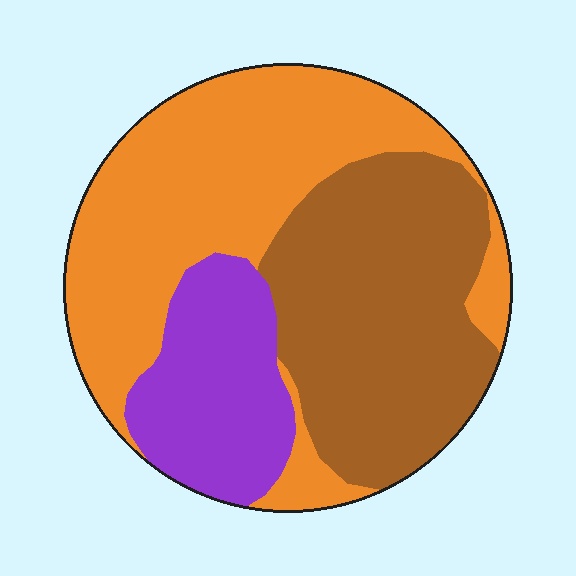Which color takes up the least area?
Purple, at roughly 20%.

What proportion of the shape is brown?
Brown takes up between a quarter and a half of the shape.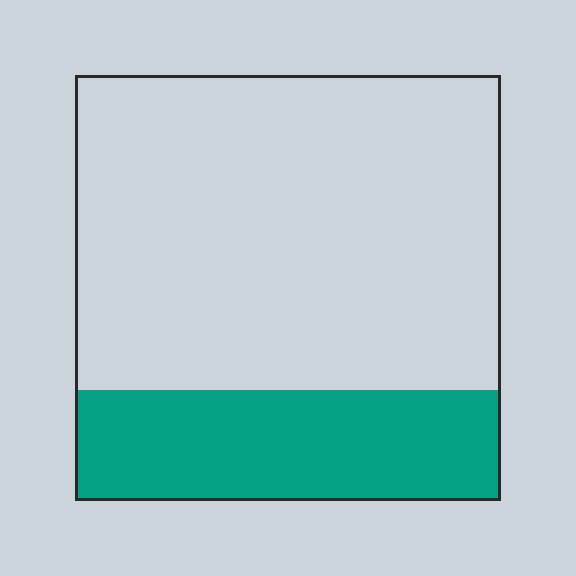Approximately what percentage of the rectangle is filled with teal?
Approximately 25%.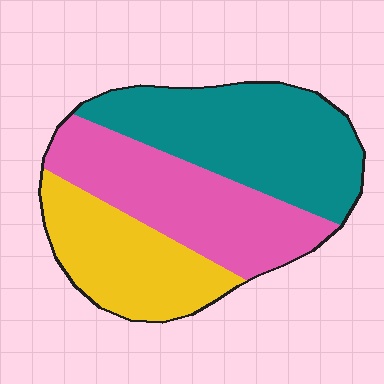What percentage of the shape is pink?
Pink covers about 35% of the shape.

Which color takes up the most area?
Teal, at roughly 40%.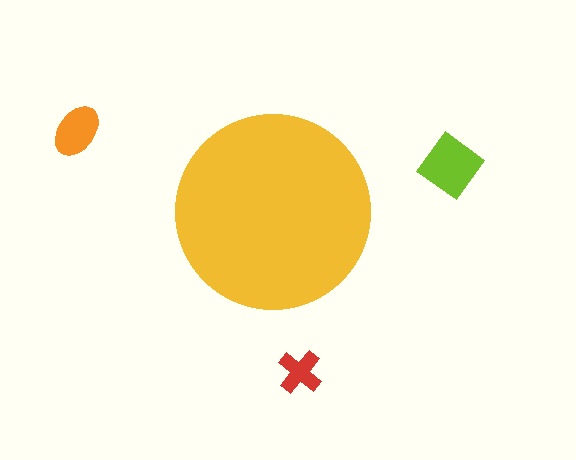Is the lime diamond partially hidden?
No, the lime diamond is fully visible.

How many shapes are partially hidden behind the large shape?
0 shapes are partially hidden.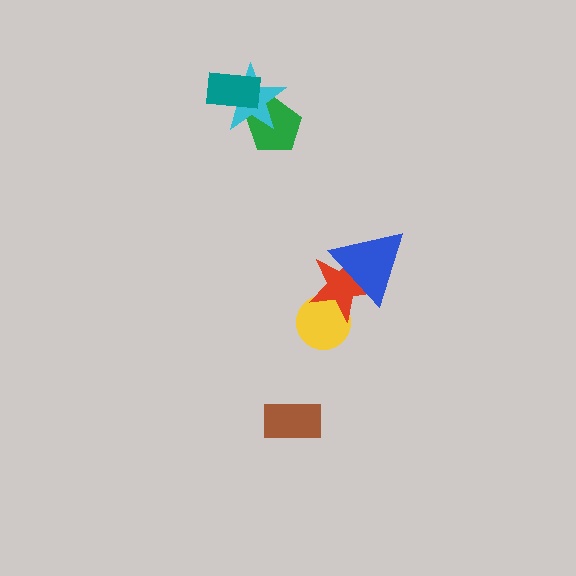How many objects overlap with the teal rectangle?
1 object overlaps with the teal rectangle.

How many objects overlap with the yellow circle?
1 object overlaps with the yellow circle.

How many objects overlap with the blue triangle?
1 object overlaps with the blue triangle.